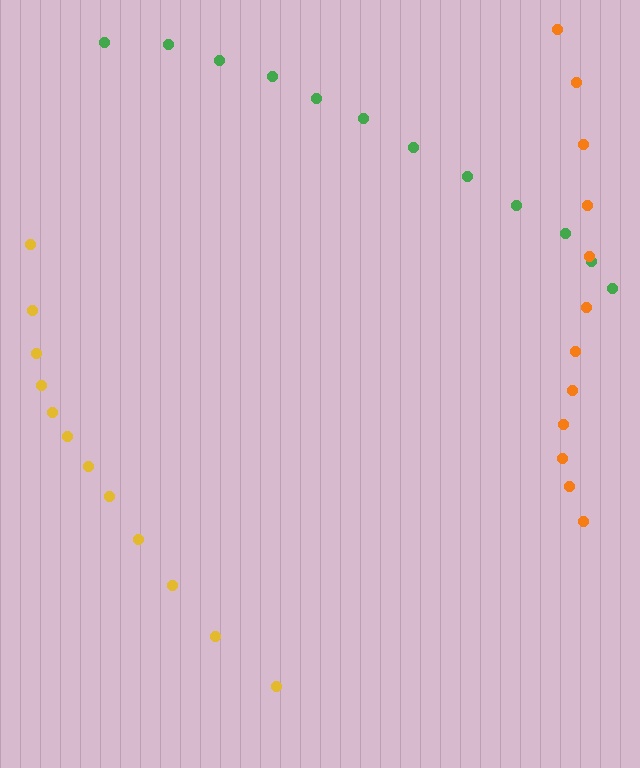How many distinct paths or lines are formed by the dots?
There are 3 distinct paths.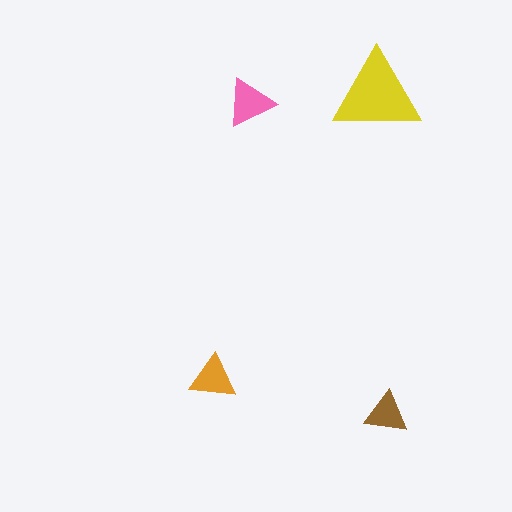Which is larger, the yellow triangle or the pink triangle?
The yellow one.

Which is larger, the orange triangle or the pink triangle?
The pink one.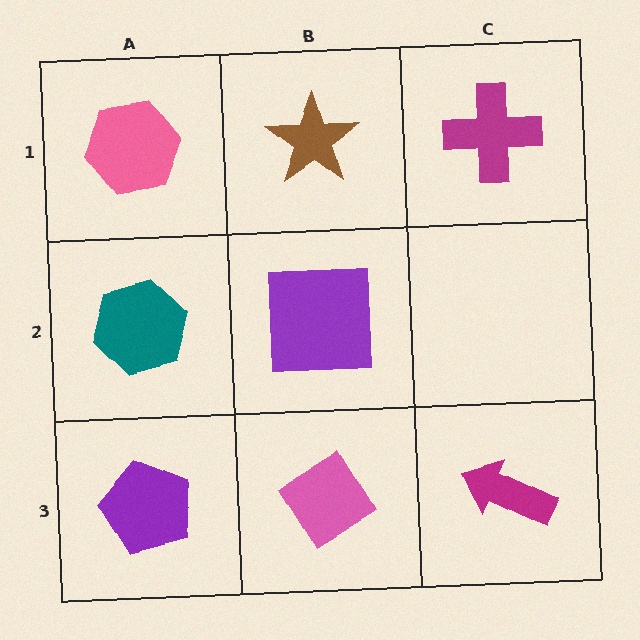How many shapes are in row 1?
3 shapes.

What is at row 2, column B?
A purple square.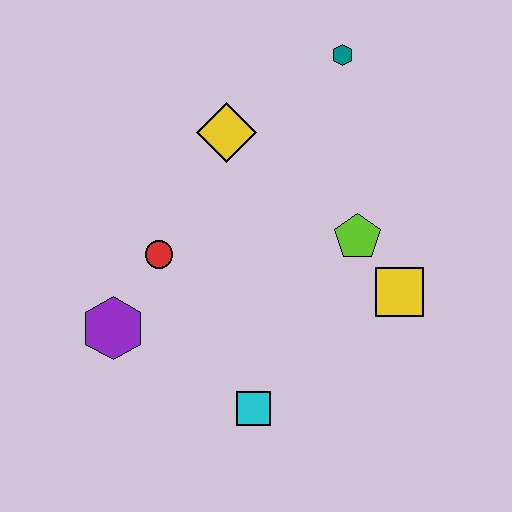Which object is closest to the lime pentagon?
The yellow square is closest to the lime pentagon.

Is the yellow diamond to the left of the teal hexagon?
Yes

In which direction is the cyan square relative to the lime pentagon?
The cyan square is below the lime pentagon.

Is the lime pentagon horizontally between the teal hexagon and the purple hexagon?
No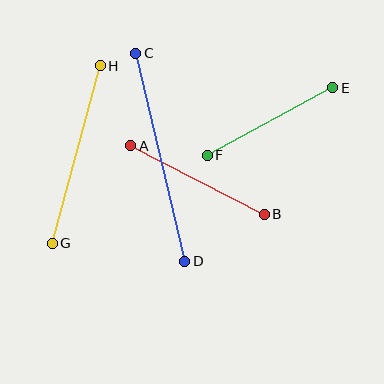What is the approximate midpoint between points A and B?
The midpoint is at approximately (198, 180) pixels.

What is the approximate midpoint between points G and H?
The midpoint is at approximately (76, 154) pixels.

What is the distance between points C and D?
The distance is approximately 214 pixels.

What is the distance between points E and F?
The distance is approximately 143 pixels.